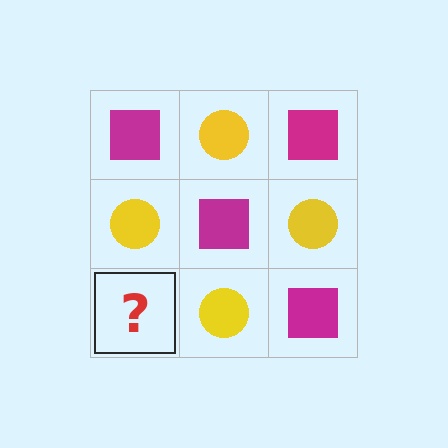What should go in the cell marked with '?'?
The missing cell should contain a magenta square.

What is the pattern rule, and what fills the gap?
The rule is that it alternates magenta square and yellow circle in a checkerboard pattern. The gap should be filled with a magenta square.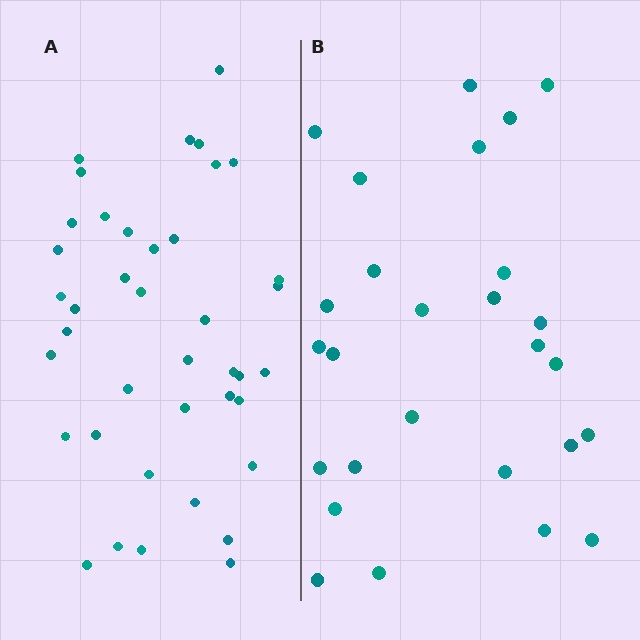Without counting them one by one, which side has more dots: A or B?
Region A (the left region) has more dots.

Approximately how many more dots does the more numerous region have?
Region A has approximately 15 more dots than region B.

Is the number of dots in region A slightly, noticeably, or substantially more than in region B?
Region A has substantially more. The ratio is roughly 1.5 to 1.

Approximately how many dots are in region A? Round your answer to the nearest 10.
About 40 dots.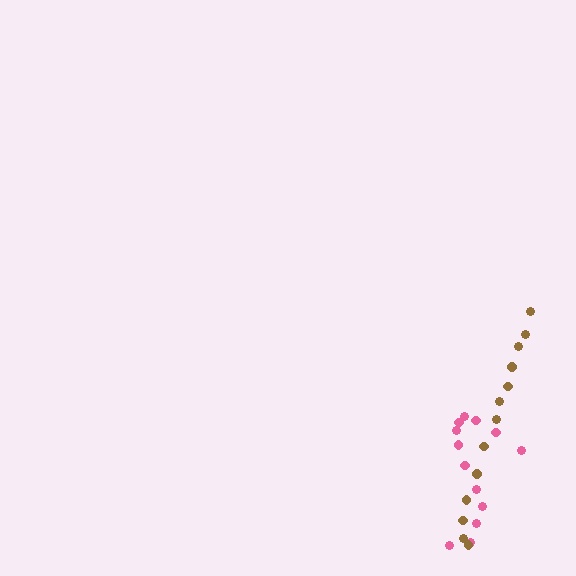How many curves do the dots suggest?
There are 2 distinct paths.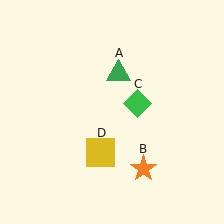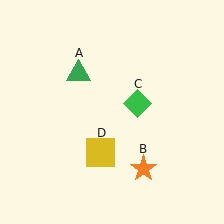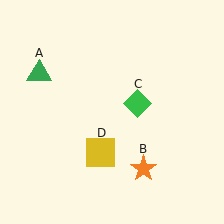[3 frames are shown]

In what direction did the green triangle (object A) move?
The green triangle (object A) moved left.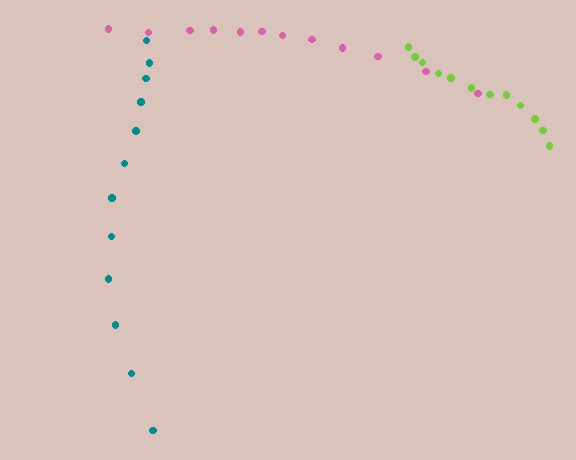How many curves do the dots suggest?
There are 3 distinct paths.